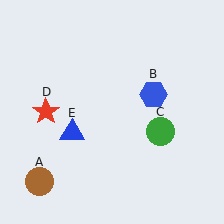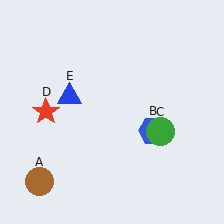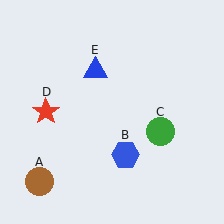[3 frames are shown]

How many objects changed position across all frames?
2 objects changed position: blue hexagon (object B), blue triangle (object E).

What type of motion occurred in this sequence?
The blue hexagon (object B), blue triangle (object E) rotated clockwise around the center of the scene.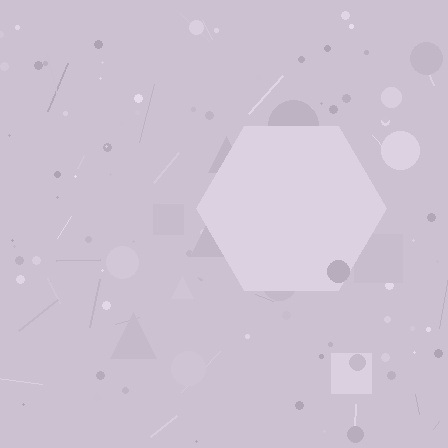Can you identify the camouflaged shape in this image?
The camouflaged shape is a hexagon.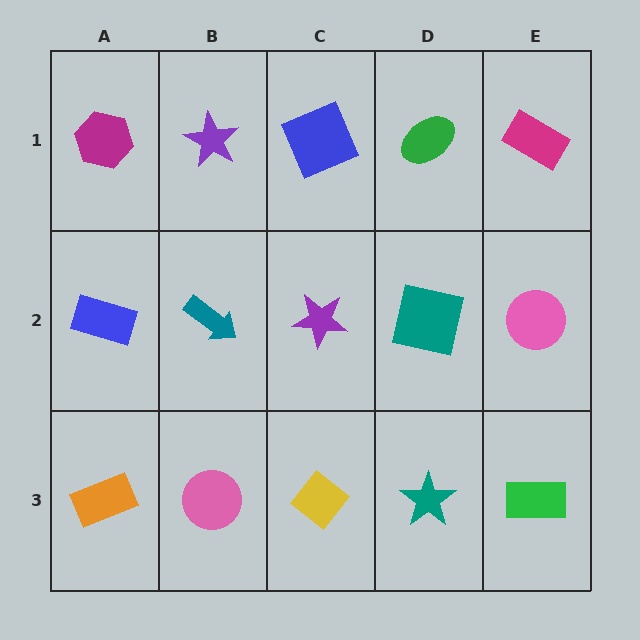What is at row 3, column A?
An orange rectangle.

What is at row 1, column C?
A blue square.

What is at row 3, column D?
A teal star.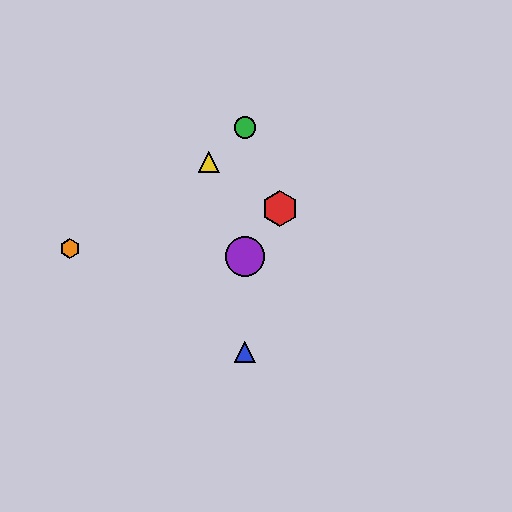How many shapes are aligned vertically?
3 shapes (the blue triangle, the green circle, the purple circle) are aligned vertically.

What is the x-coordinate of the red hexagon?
The red hexagon is at x≈280.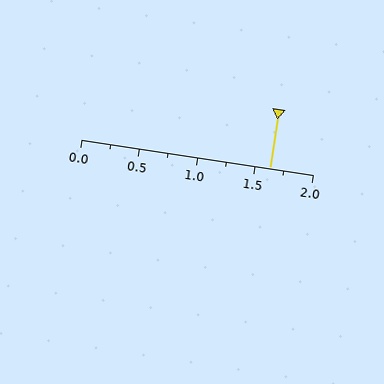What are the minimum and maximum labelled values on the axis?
The axis runs from 0.0 to 2.0.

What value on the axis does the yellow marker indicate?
The marker indicates approximately 1.62.